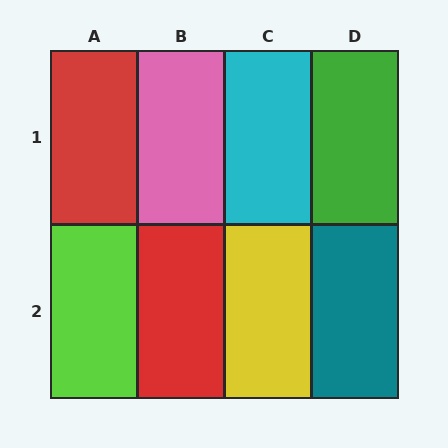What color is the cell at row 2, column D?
Teal.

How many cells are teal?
1 cell is teal.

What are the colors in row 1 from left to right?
Red, pink, cyan, green.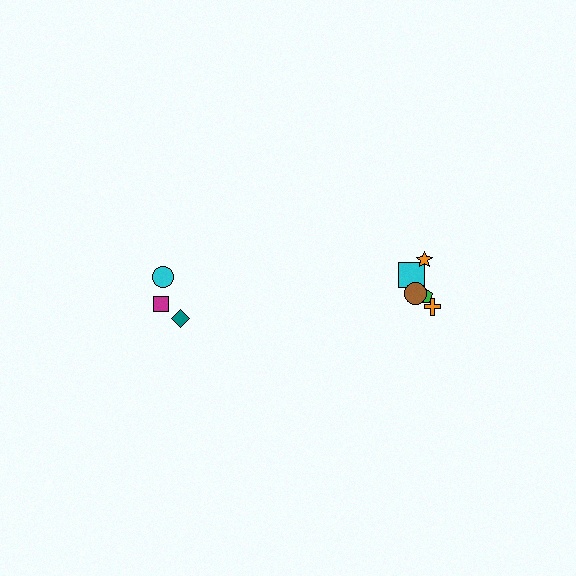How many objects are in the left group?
There are 3 objects.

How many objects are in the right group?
There are 5 objects.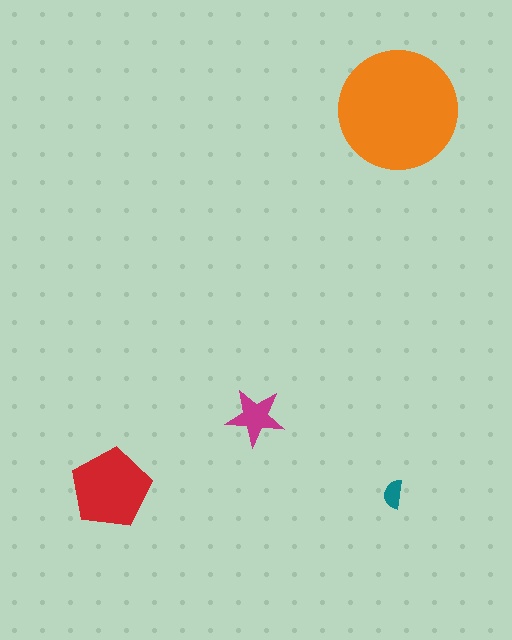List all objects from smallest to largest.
The teal semicircle, the magenta star, the red pentagon, the orange circle.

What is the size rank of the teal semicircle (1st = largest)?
4th.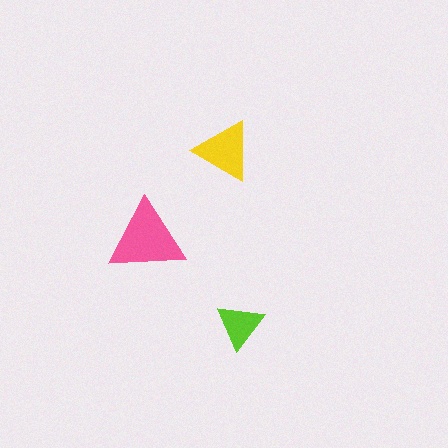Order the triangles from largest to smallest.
the pink one, the yellow one, the lime one.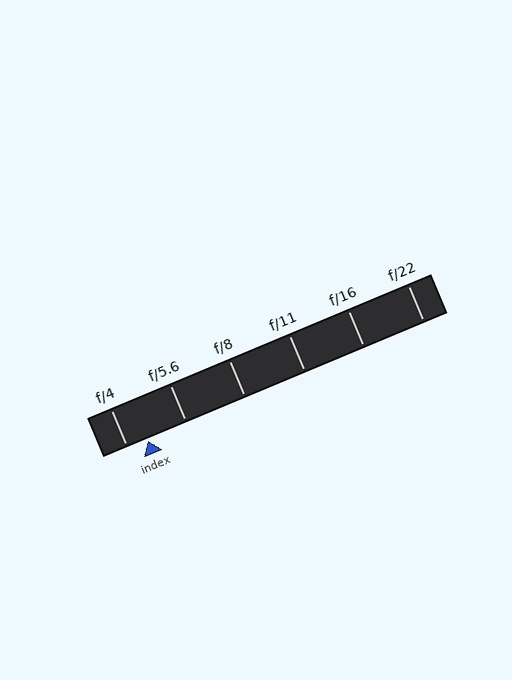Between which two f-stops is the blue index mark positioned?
The index mark is between f/4 and f/5.6.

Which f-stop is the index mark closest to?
The index mark is closest to f/4.